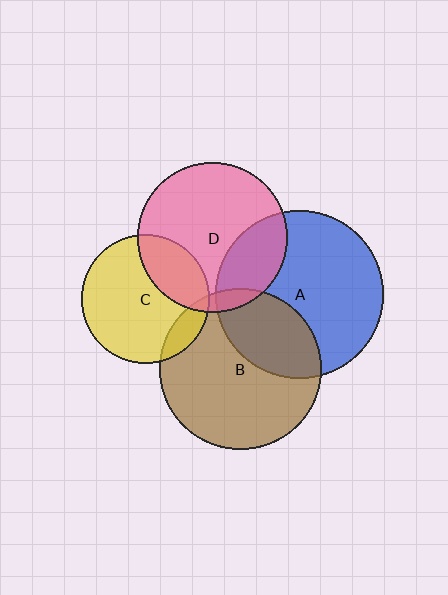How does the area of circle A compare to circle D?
Approximately 1.3 times.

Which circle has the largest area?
Circle A (blue).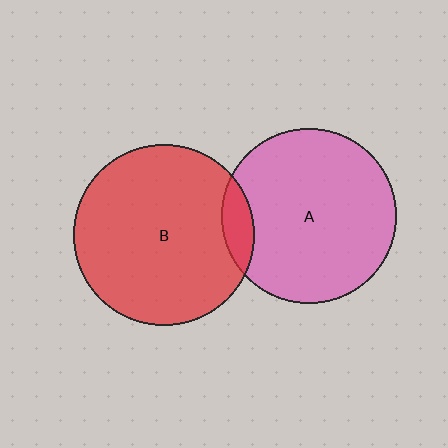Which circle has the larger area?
Circle B (red).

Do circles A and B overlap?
Yes.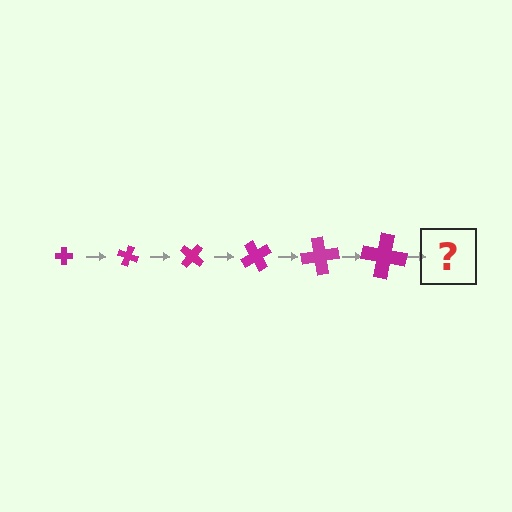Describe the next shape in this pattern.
It should be a cross, larger than the previous one and rotated 120 degrees from the start.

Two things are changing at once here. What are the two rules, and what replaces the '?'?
The two rules are that the cross grows larger each step and it rotates 20 degrees each step. The '?' should be a cross, larger than the previous one and rotated 120 degrees from the start.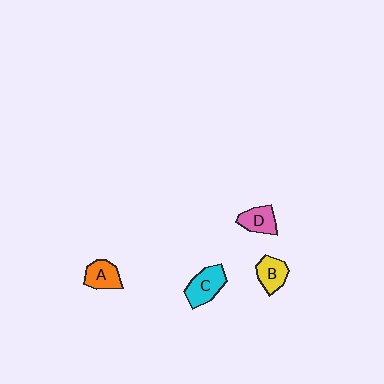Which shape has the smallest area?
Shape D (pink).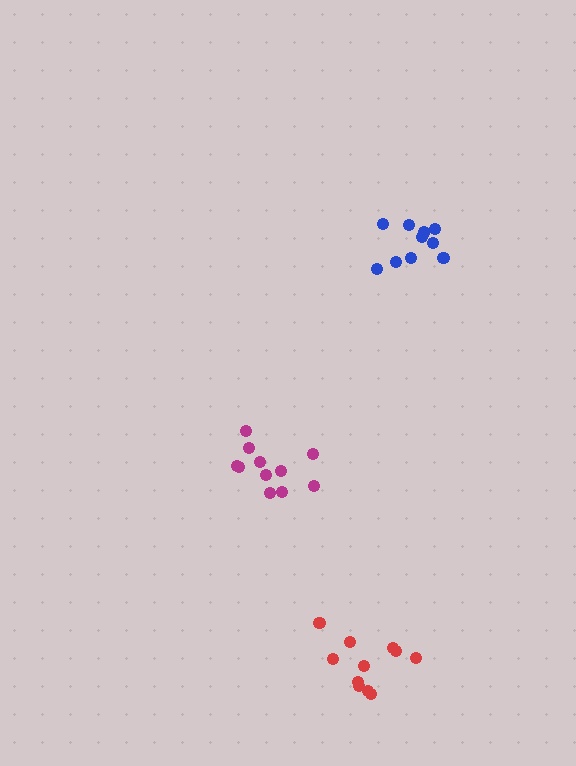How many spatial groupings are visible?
There are 3 spatial groupings.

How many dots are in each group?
Group 1: 11 dots, Group 2: 10 dots, Group 3: 11 dots (32 total).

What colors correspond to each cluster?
The clusters are colored: magenta, blue, red.